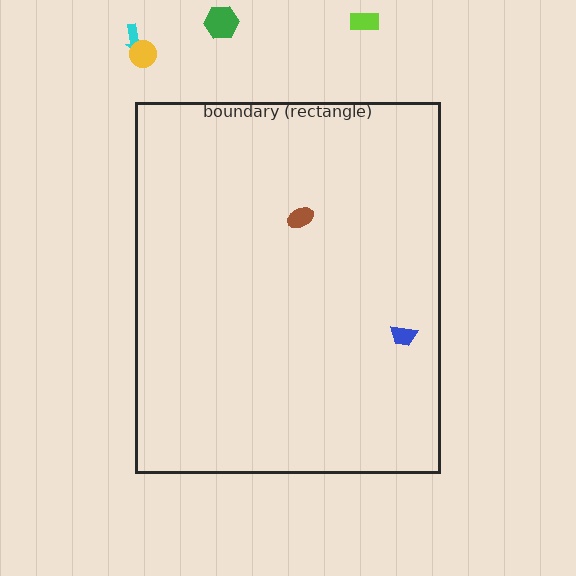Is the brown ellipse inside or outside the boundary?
Inside.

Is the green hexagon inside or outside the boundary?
Outside.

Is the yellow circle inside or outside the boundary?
Outside.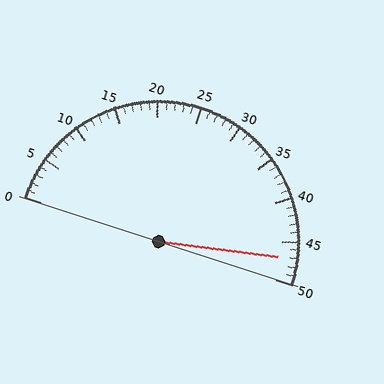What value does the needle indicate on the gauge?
The needle indicates approximately 47.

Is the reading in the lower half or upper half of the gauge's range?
The reading is in the upper half of the range (0 to 50).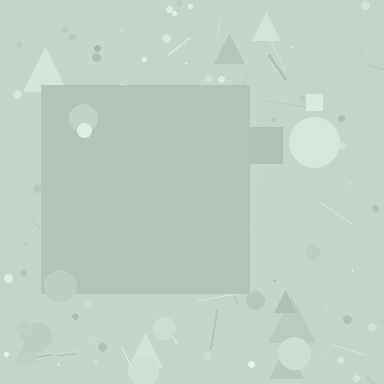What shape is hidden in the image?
A square is hidden in the image.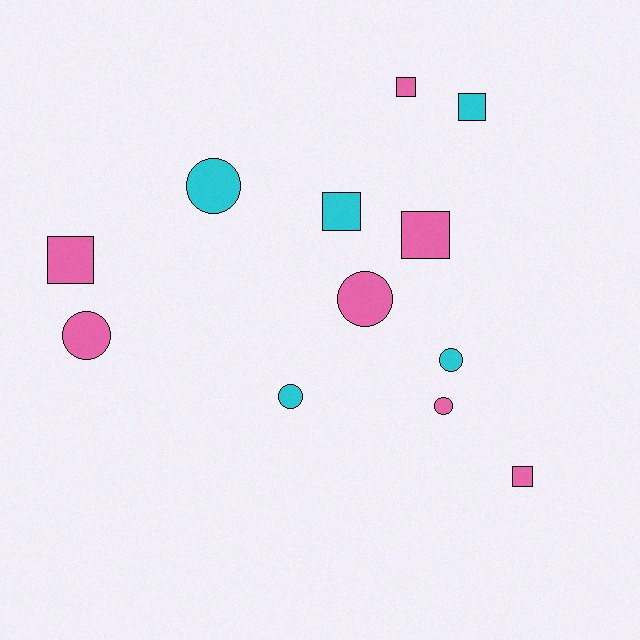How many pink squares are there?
There are 4 pink squares.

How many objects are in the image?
There are 12 objects.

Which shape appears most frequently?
Circle, with 6 objects.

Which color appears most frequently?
Pink, with 7 objects.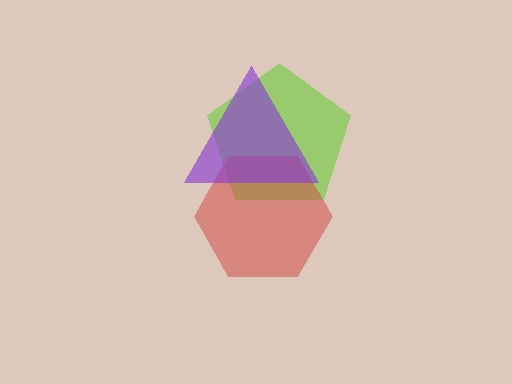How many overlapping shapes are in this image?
There are 3 overlapping shapes in the image.